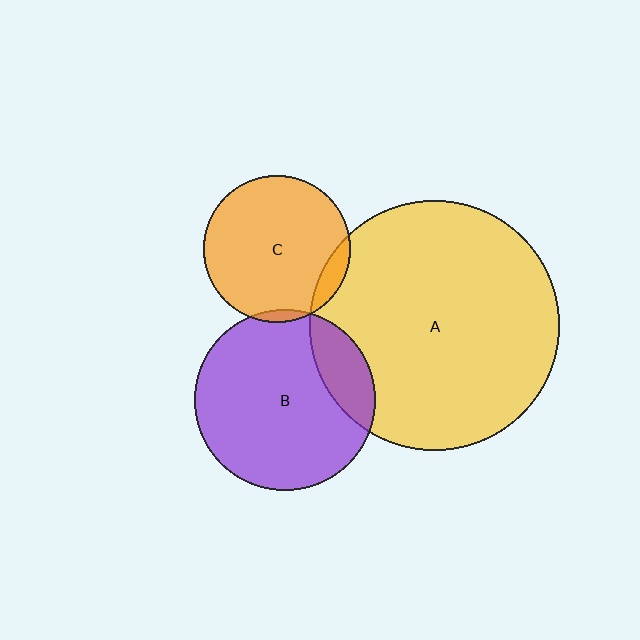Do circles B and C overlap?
Yes.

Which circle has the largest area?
Circle A (yellow).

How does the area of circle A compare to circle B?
Approximately 1.9 times.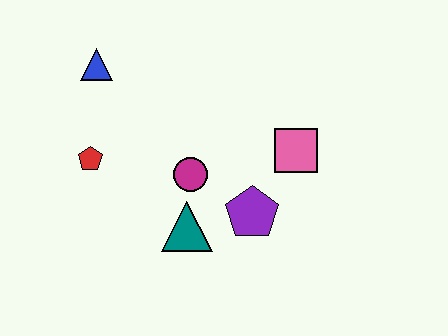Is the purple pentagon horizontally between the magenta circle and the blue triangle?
No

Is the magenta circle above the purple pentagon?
Yes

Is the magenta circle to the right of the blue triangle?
Yes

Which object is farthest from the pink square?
The blue triangle is farthest from the pink square.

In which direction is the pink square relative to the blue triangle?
The pink square is to the right of the blue triangle.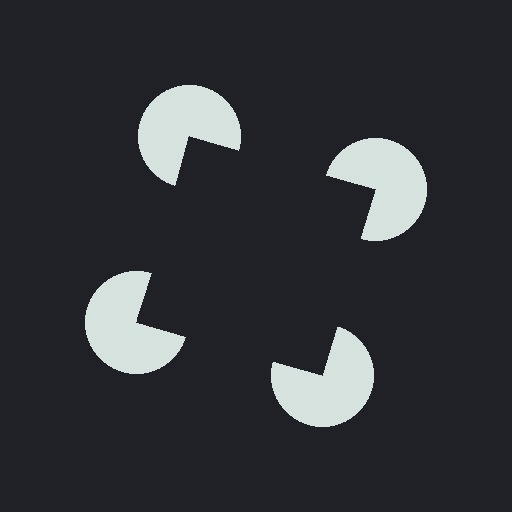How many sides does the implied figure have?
4 sides.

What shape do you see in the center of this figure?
An illusory square — its edges are inferred from the aligned wedge cuts in the pac-man discs, not physically drawn.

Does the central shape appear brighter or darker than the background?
It typically appears slightly darker than the background, even though no actual brightness change is drawn.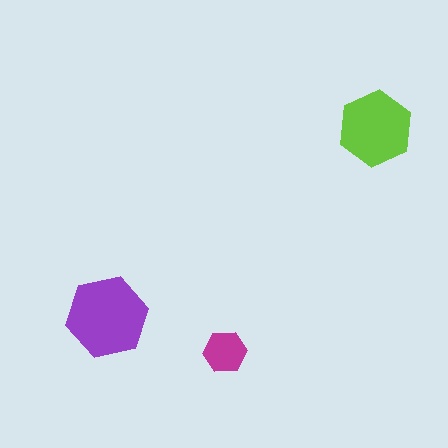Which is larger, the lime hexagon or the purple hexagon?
The purple one.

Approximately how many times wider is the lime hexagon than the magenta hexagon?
About 1.5 times wider.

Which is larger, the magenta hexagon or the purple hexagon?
The purple one.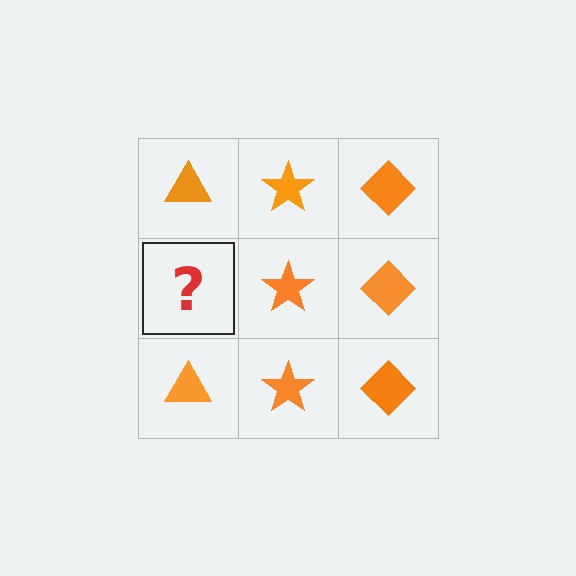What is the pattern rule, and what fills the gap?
The rule is that each column has a consistent shape. The gap should be filled with an orange triangle.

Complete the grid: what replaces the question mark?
The question mark should be replaced with an orange triangle.